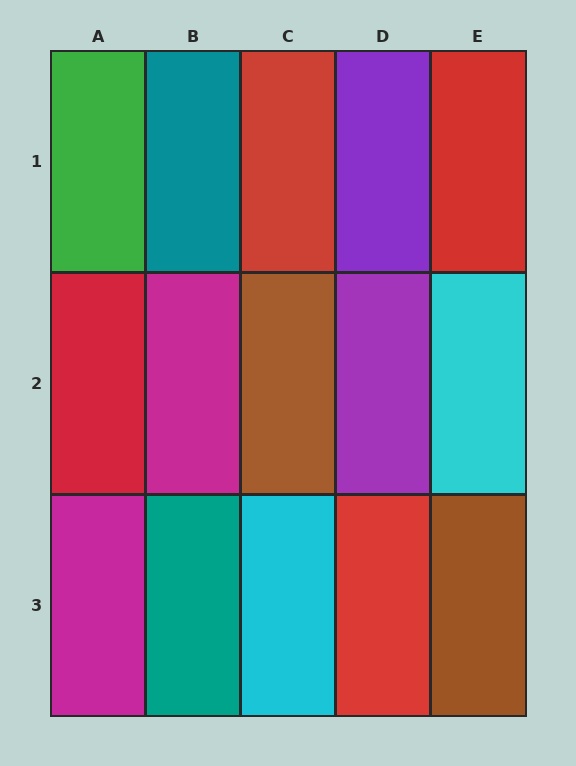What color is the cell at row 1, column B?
Teal.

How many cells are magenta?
2 cells are magenta.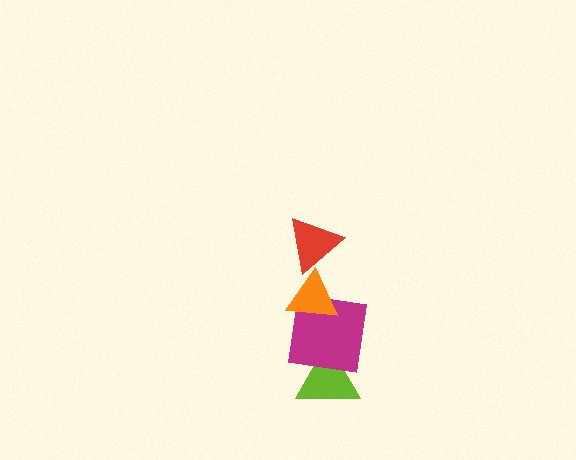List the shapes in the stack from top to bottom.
From top to bottom: the red triangle, the orange triangle, the magenta square, the lime triangle.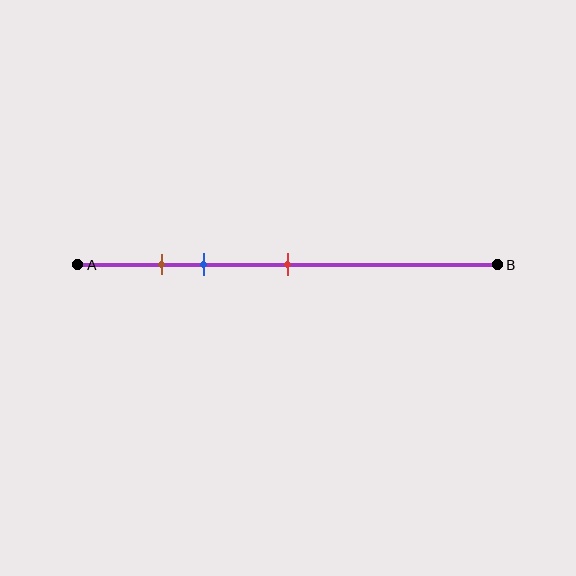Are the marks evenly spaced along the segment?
No, the marks are not evenly spaced.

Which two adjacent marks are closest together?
The brown and blue marks are the closest adjacent pair.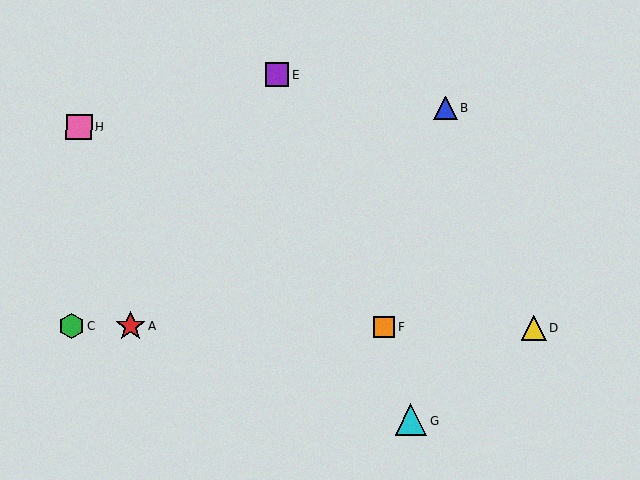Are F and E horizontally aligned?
No, F is at y≈327 and E is at y≈74.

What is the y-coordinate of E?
Object E is at y≈74.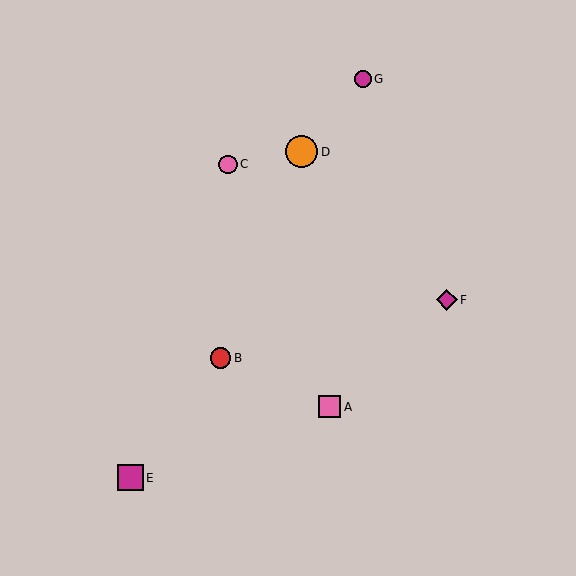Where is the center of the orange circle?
The center of the orange circle is at (302, 152).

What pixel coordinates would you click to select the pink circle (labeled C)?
Click at (228, 164) to select the pink circle C.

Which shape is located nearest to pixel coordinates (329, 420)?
The pink square (labeled A) at (330, 407) is nearest to that location.